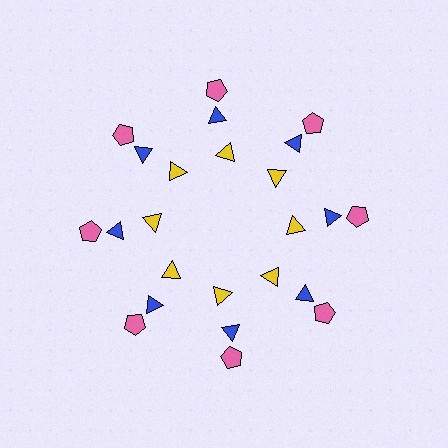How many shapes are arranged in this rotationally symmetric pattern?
There are 24 shapes, arranged in 8 groups of 3.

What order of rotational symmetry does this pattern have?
This pattern has 8-fold rotational symmetry.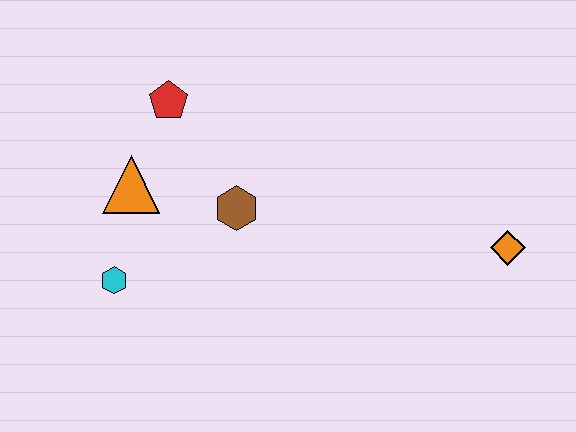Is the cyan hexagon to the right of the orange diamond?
No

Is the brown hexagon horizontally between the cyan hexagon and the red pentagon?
No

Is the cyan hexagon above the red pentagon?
No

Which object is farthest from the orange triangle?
The orange diamond is farthest from the orange triangle.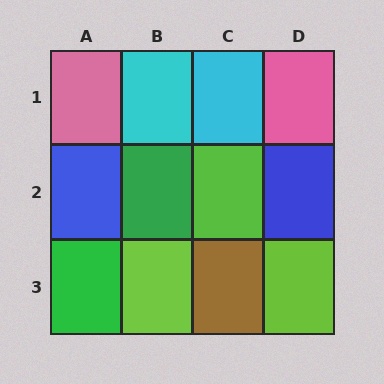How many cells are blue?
2 cells are blue.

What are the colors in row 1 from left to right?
Pink, cyan, cyan, pink.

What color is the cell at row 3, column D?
Lime.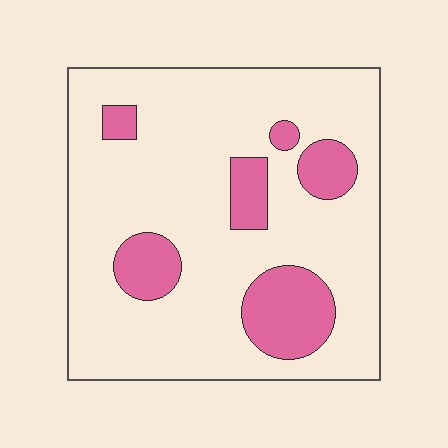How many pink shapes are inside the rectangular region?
6.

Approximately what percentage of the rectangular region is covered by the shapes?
Approximately 20%.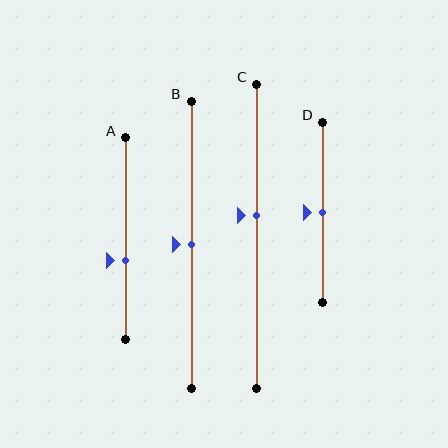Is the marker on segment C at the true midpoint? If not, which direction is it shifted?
No, the marker on segment C is shifted upward by about 7% of the segment length.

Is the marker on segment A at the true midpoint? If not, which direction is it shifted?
No, the marker on segment A is shifted downward by about 11% of the segment length.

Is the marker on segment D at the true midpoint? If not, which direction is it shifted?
Yes, the marker on segment D is at the true midpoint.